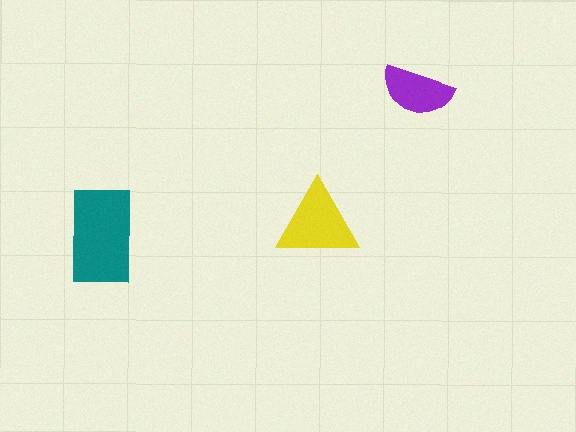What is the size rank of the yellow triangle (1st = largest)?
2nd.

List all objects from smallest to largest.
The purple semicircle, the yellow triangle, the teal rectangle.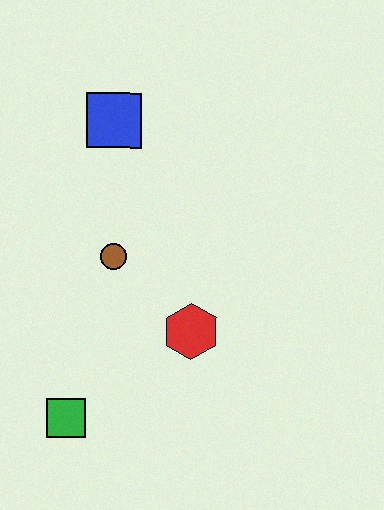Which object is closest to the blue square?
The brown circle is closest to the blue square.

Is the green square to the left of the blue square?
Yes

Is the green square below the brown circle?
Yes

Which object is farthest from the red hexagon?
The blue square is farthest from the red hexagon.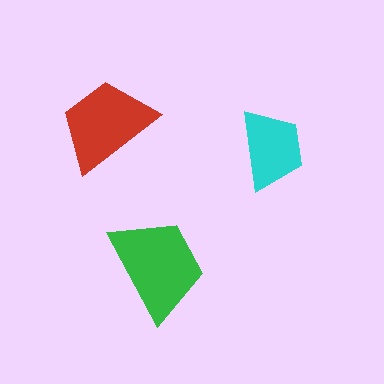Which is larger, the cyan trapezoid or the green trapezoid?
The green one.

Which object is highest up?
The red trapezoid is topmost.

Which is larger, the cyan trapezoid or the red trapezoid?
The red one.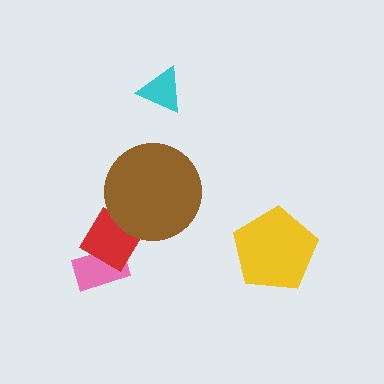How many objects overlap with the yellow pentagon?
0 objects overlap with the yellow pentagon.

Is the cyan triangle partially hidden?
No, no other shape covers it.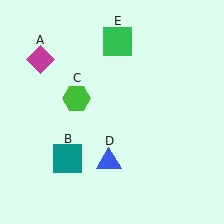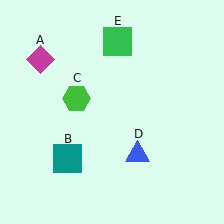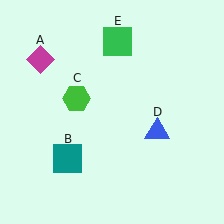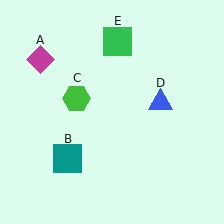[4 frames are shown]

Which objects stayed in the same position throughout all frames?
Magenta diamond (object A) and teal square (object B) and green hexagon (object C) and green square (object E) remained stationary.